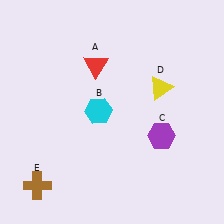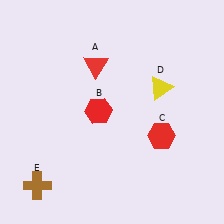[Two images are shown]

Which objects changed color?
B changed from cyan to red. C changed from purple to red.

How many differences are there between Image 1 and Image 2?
There are 2 differences between the two images.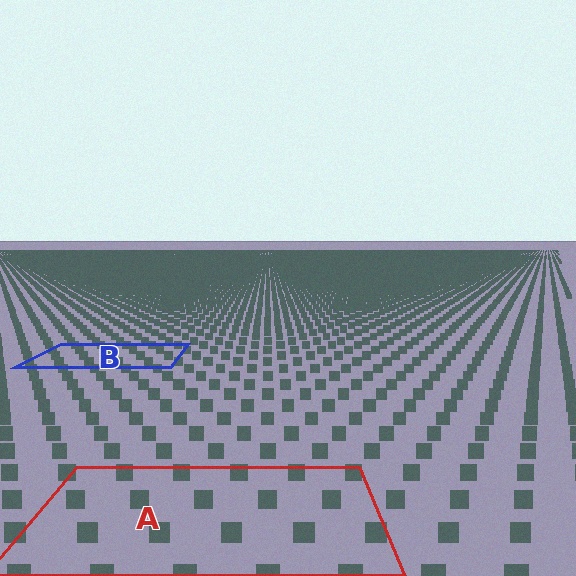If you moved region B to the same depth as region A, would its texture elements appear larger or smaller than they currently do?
They would appear larger. At a closer depth, the same texture elements are projected at a bigger on-screen size.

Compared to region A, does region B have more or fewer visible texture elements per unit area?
Region B has more texture elements per unit area — they are packed more densely because it is farther away.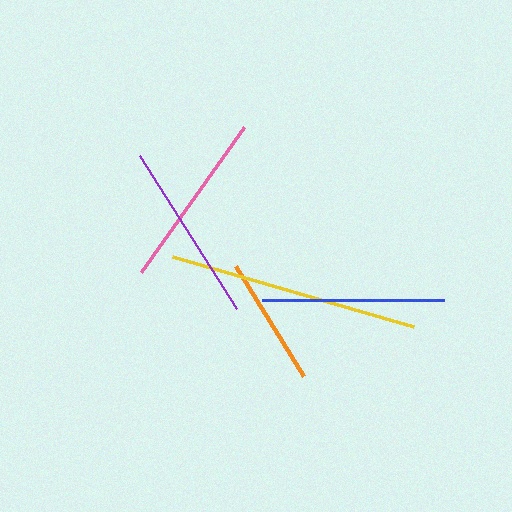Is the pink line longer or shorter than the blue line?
The blue line is longer than the pink line.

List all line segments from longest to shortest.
From longest to shortest: yellow, blue, purple, pink, orange.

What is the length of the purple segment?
The purple segment is approximately 181 pixels long.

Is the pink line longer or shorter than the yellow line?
The yellow line is longer than the pink line.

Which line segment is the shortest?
The orange line is the shortest at approximately 130 pixels.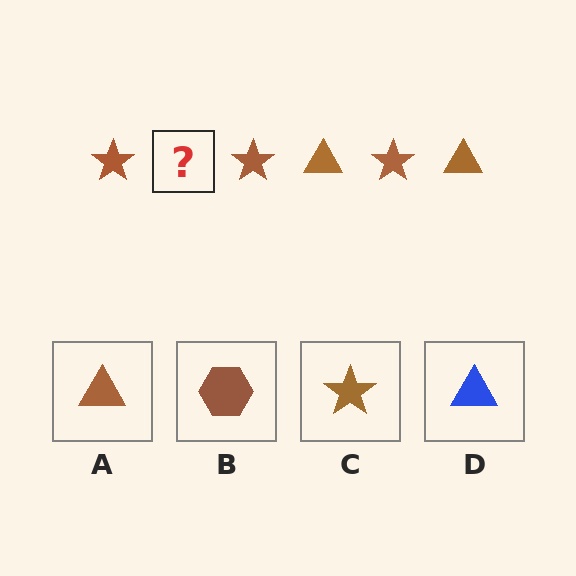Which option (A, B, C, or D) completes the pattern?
A.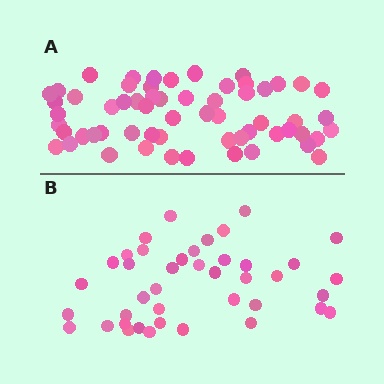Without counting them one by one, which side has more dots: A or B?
Region A (the top region) has more dots.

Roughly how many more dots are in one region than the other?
Region A has approximately 20 more dots than region B.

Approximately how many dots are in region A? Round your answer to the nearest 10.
About 60 dots.